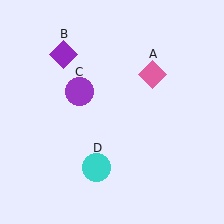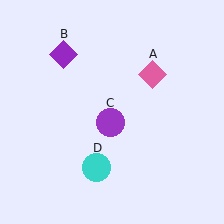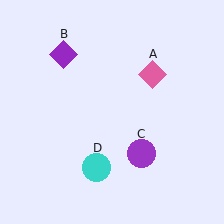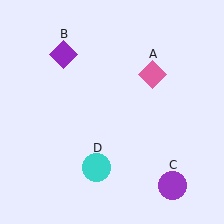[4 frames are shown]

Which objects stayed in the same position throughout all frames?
Pink diamond (object A) and purple diamond (object B) and cyan circle (object D) remained stationary.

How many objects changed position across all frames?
1 object changed position: purple circle (object C).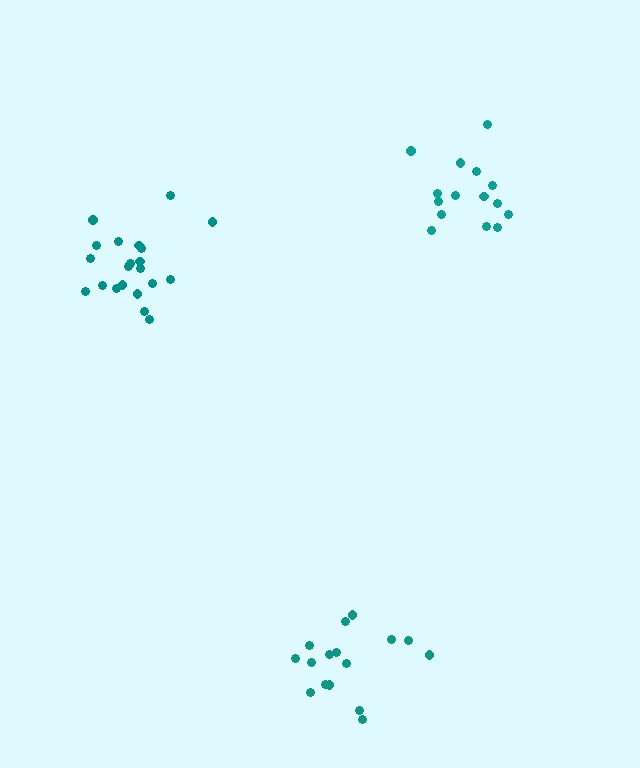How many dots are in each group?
Group 1: 15 dots, Group 2: 16 dots, Group 3: 21 dots (52 total).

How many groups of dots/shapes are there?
There are 3 groups.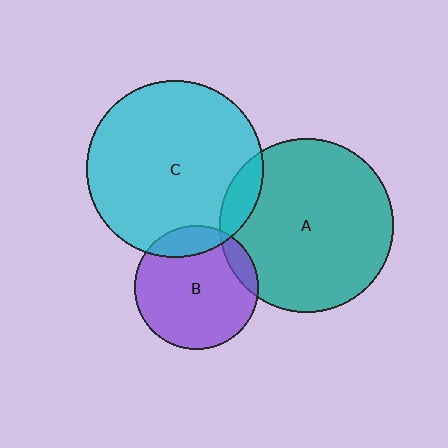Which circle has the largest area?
Circle C (cyan).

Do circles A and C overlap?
Yes.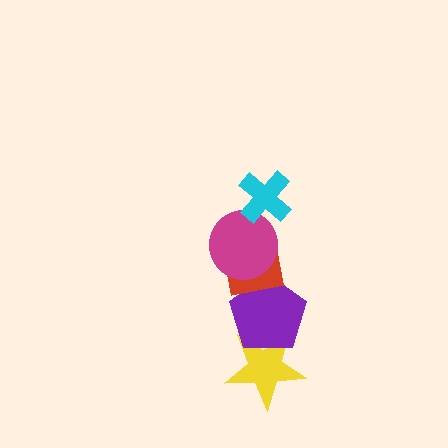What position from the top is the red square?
The red square is 3rd from the top.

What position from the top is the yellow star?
The yellow star is 5th from the top.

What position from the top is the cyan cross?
The cyan cross is 1st from the top.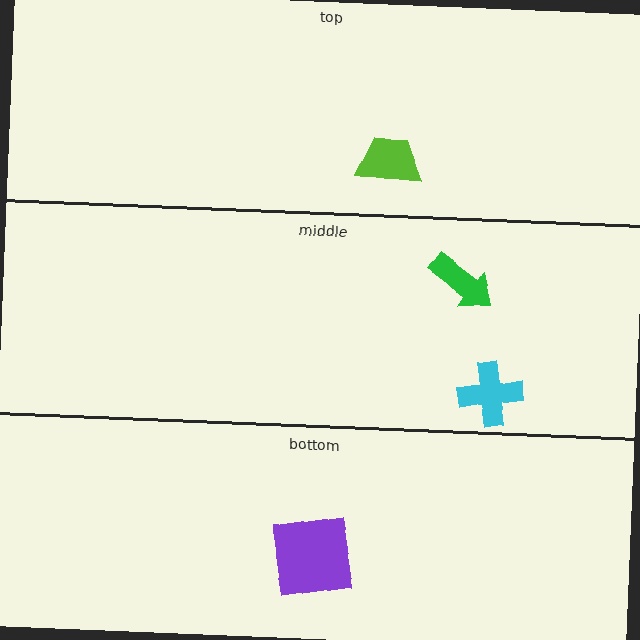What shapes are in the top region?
The lime trapezoid.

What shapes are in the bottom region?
The purple square.